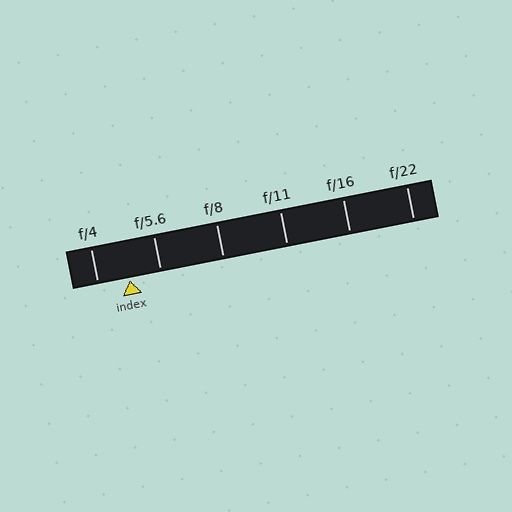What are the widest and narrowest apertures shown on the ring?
The widest aperture shown is f/4 and the narrowest is f/22.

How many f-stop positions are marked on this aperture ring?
There are 6 f-stop positions marked.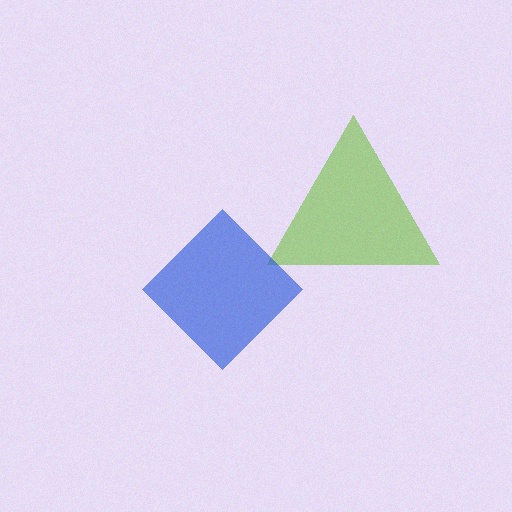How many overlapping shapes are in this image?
There are 2 overlapping shapes in the image.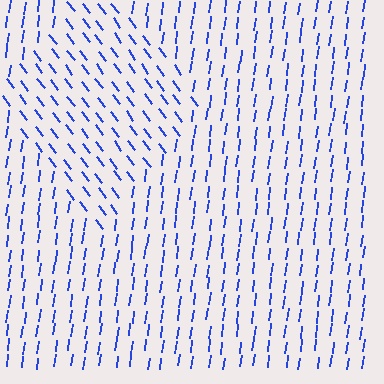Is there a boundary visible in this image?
Yes, there is a texture boundary formed by a change in line orientation.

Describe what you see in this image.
The image is filled with small blue line segments. A diamond region in the image has lines oriented differently from the surrounding lines, creating a visible texture boundary.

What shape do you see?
I see a diamond.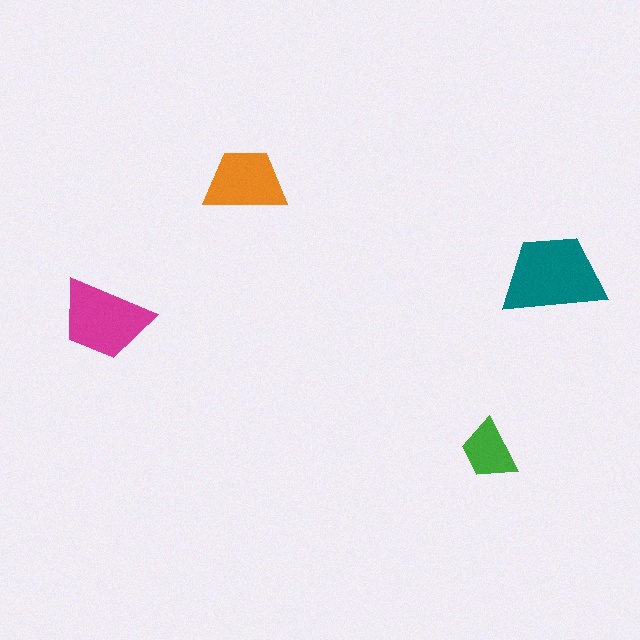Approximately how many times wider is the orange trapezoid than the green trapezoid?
About 1.5 times wider.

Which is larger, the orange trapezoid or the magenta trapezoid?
The magenta one.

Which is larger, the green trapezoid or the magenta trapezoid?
The magenta one.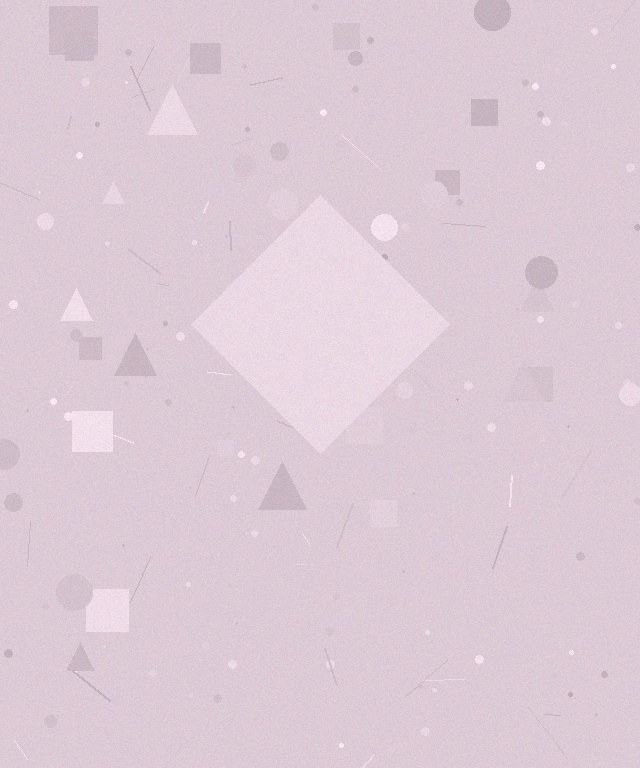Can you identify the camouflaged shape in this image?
The camouflaged shape is a diamond.